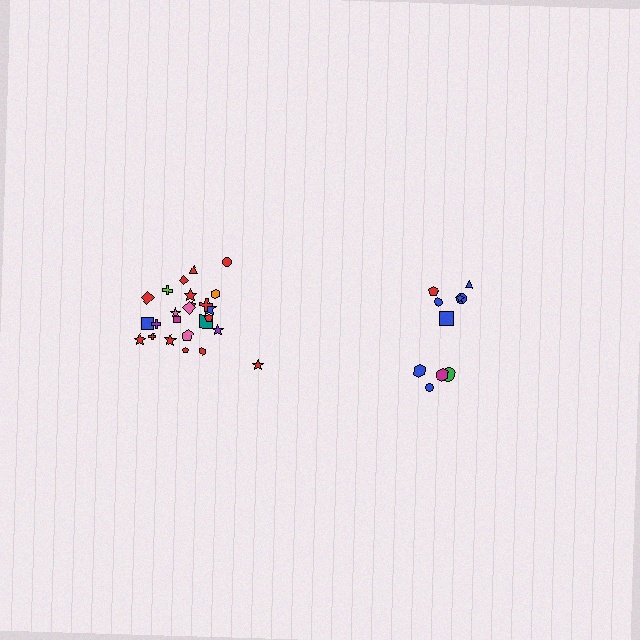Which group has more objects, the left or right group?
The left group.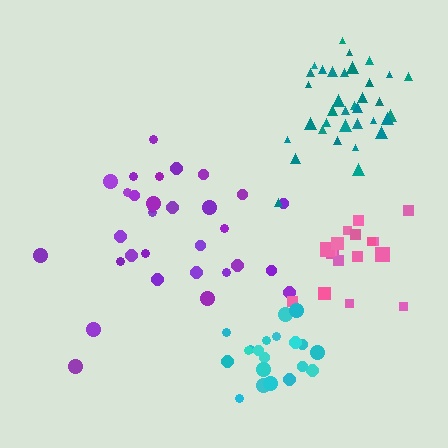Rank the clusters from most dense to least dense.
cyan, teal, pink, purple.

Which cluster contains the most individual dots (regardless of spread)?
Teal (35).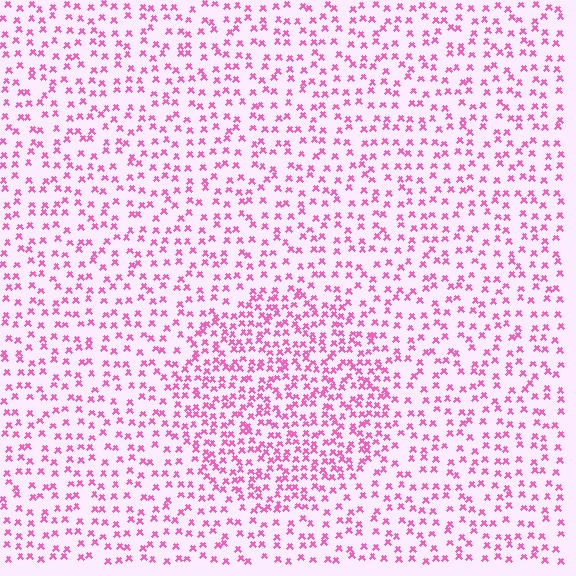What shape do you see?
I see a circle.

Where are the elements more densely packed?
The elements are more densely packed inside the circle boundary.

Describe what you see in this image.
The image contains small pink elements arranged at two different densities. A circle-shaped region is visible where the elements are more densely packed than the surrounding area.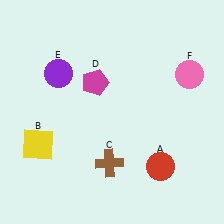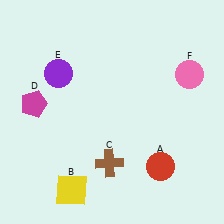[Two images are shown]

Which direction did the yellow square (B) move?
The yellow square (B) moved down.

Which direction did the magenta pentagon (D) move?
The magenta pentagon (D) moved left.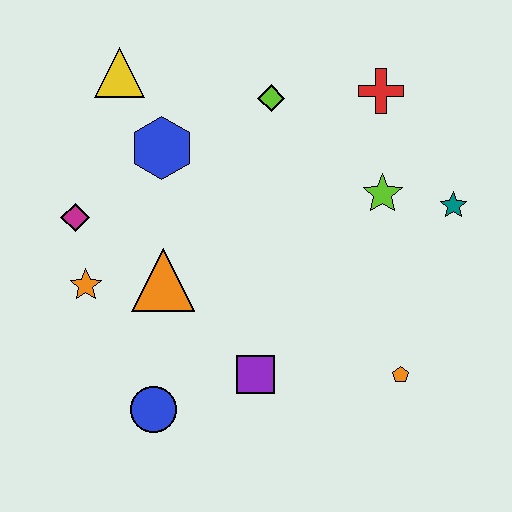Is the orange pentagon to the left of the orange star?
No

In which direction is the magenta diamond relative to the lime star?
The magenta diamond is to the left of the lime star.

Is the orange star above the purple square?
Yes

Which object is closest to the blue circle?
The purple square is closest to the blue circle.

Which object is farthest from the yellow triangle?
The orange pentagon is farthest from the yellow triangle.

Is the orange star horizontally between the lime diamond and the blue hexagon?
No